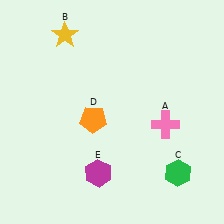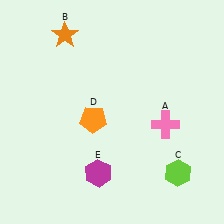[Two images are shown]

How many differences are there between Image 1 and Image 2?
There are 2 differences between the two images.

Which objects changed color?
B changed from yellow to orange. C changed from green to lime.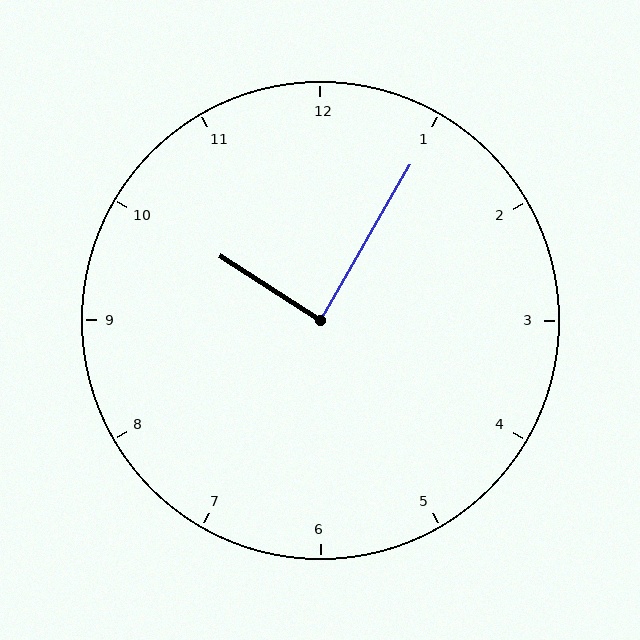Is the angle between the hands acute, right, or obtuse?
It is right.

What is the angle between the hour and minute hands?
Approximately 88 degrees.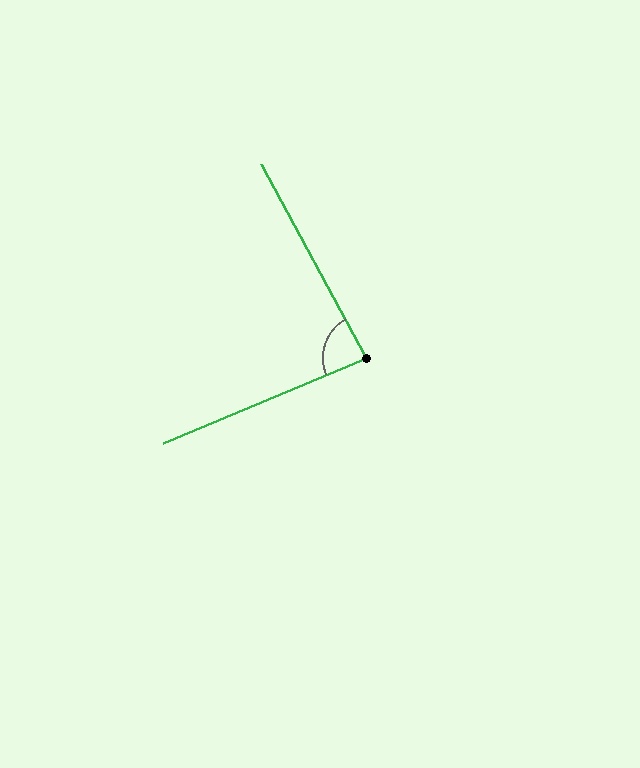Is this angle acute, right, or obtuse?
It is acute.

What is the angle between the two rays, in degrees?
Approximately 84 degrees.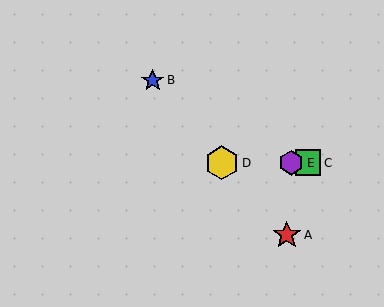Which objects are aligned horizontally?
Objects C, D, E are aligned horizontally.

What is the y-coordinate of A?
Object A is at y≈235.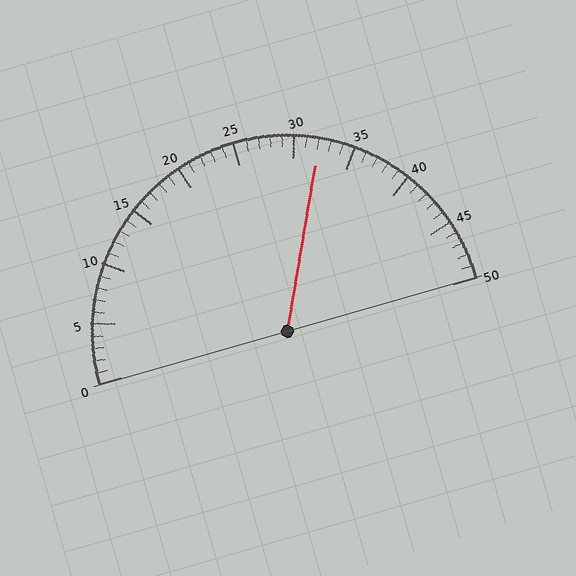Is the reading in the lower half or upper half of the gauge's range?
The reading is in the upper half of the range (0 to 50).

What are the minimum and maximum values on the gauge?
The gauge ranges from 0 to 50.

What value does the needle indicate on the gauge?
The needle indicates approximately 32.